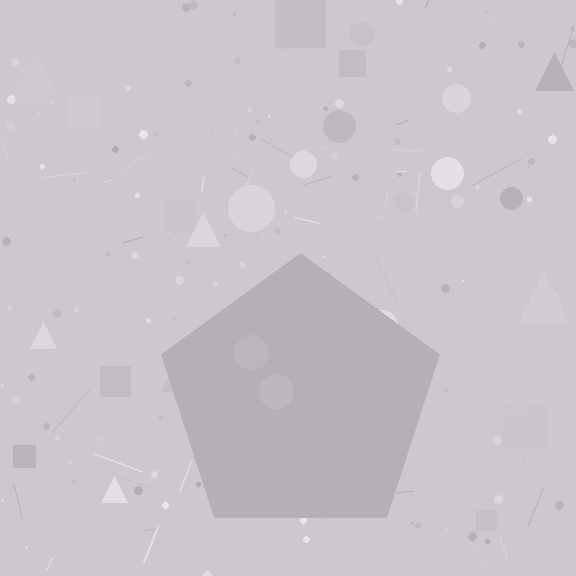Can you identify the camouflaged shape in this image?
The camouflaged shape is a pentagon.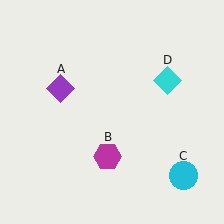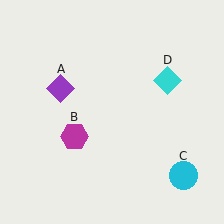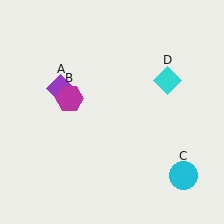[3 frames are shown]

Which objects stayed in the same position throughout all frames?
Purple diamond (object A) and cyan circle (object C) and cyan diamond (object D) remained stationary.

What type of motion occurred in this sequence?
The magenta hexagon (object B) rotated clockwise around the center of the scene.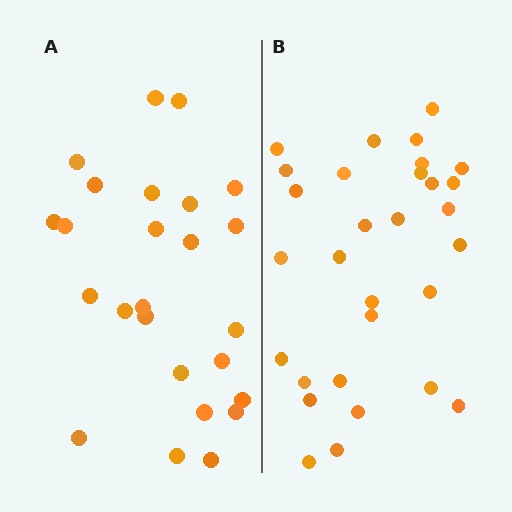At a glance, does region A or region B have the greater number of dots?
Region B (the right region) has more dots.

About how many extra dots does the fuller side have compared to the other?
Region B has about 5 more dots than region A.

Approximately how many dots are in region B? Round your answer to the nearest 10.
About 30 dots.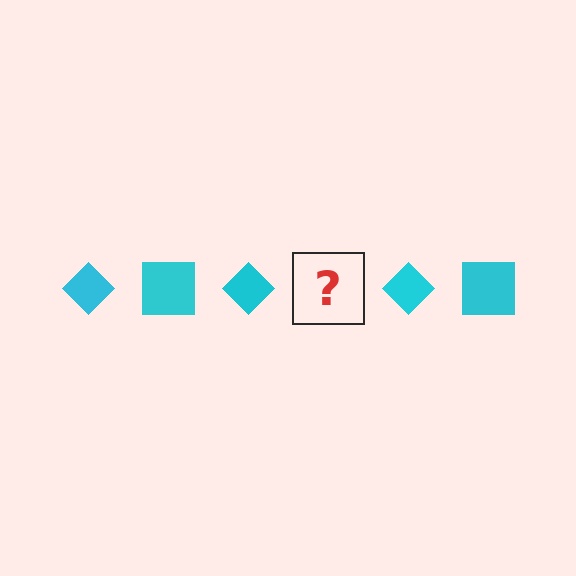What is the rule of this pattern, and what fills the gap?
The rule is that the pattern cycles through diamond, square shapes in cyan. The gap should be filled with a cyan square.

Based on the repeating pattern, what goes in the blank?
The blank should be a cyan square.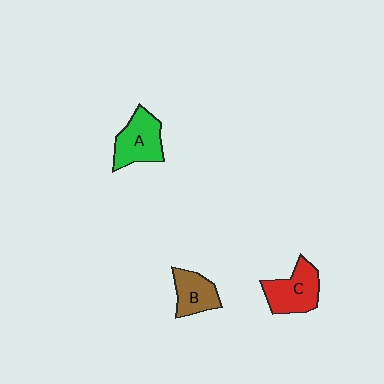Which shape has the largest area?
Shape A (green).